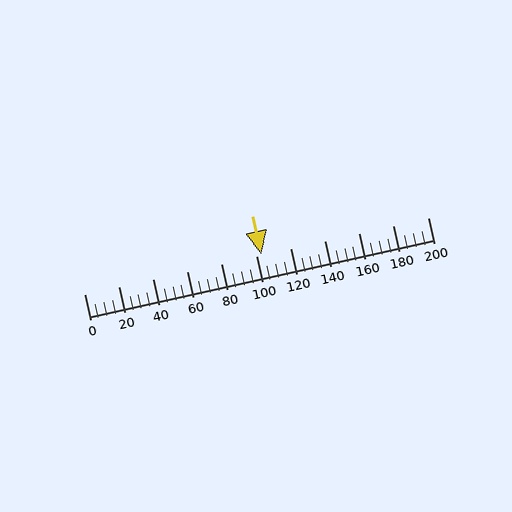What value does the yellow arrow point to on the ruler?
The yellow arrow points to approximately 103.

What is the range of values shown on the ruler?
The ruler shows values from 0 to 200.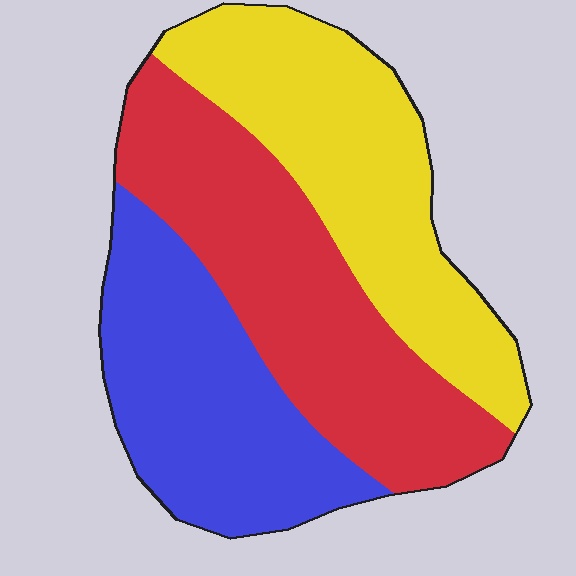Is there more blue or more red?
Red.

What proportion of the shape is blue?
Blue covers about 30% of the shape.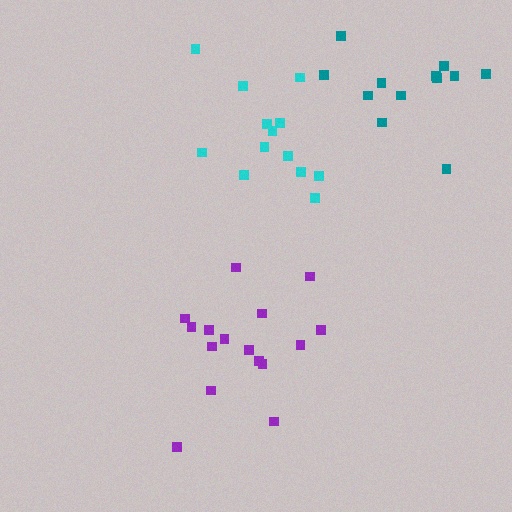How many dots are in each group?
Group 1: 13 dots, Group 2: 12 dots, Group 3: 16 dots (41 total).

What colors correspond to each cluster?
The clusters are colored: cyan, teal, purple.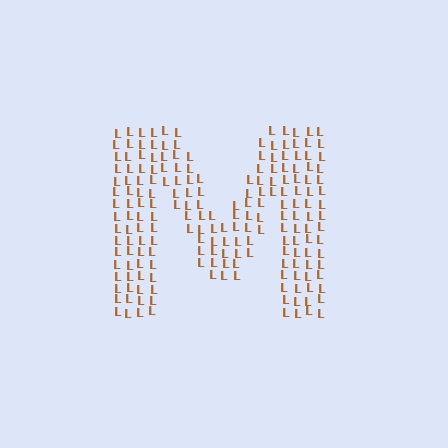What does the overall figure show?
The overall figure shows the letter M.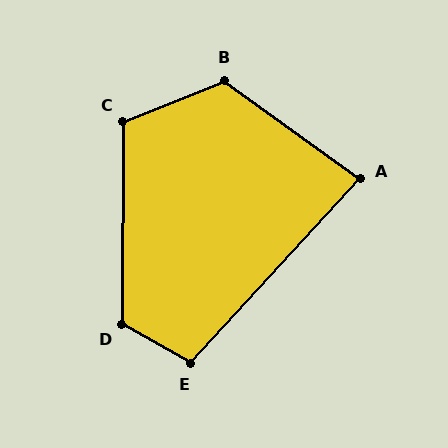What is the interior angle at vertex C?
Approximately 113 degrees (obtuse).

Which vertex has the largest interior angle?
B, at approximately 122 degrees.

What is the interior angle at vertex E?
Approximately 103 degrees (obtuse).